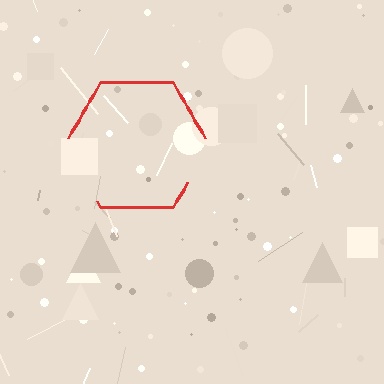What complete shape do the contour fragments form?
The contour fragments form a hexagon.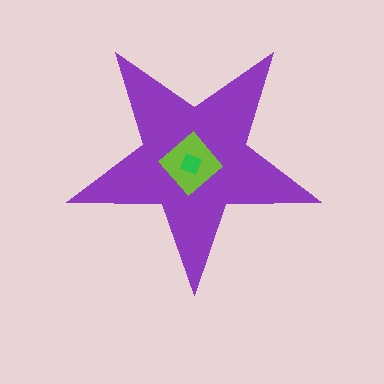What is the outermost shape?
The purple star.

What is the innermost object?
The green square.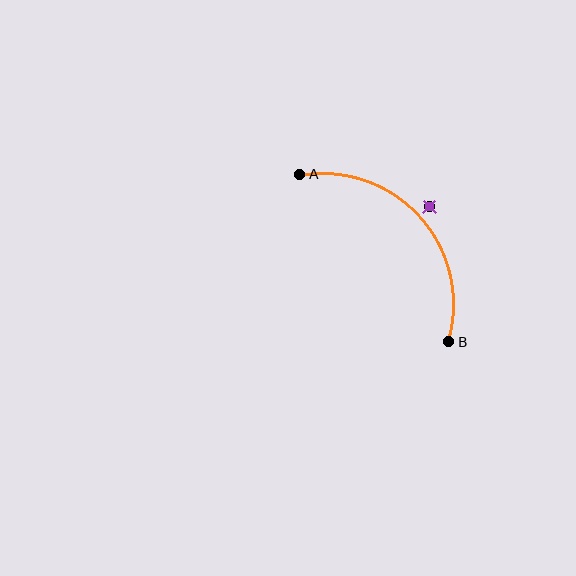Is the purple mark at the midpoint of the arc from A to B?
No — the purple mark does not lie on the arc at all. It sits slightly outside the curve.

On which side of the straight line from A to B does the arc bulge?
The arc bulges above and to the right of the straight line connecting A and B.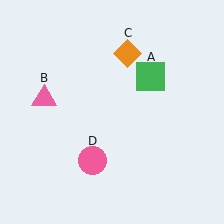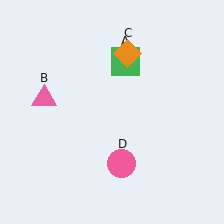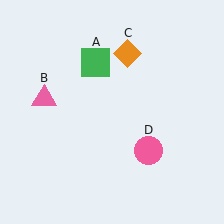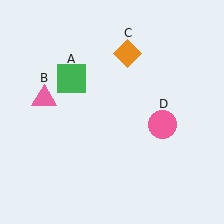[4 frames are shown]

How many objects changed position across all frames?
2 objects changed position: green square (object A), pink circle (object D).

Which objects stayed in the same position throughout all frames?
Pink triangle (object B) and orange diamond (object C) remained stationary.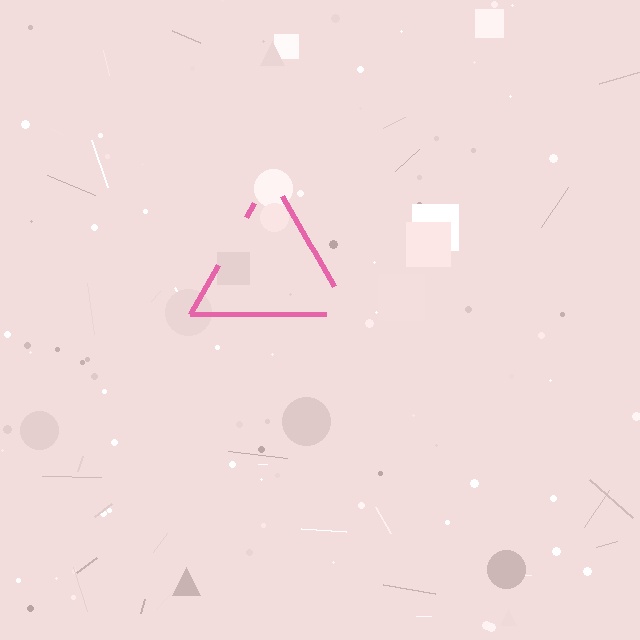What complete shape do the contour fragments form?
The contour fragments form a triangle.